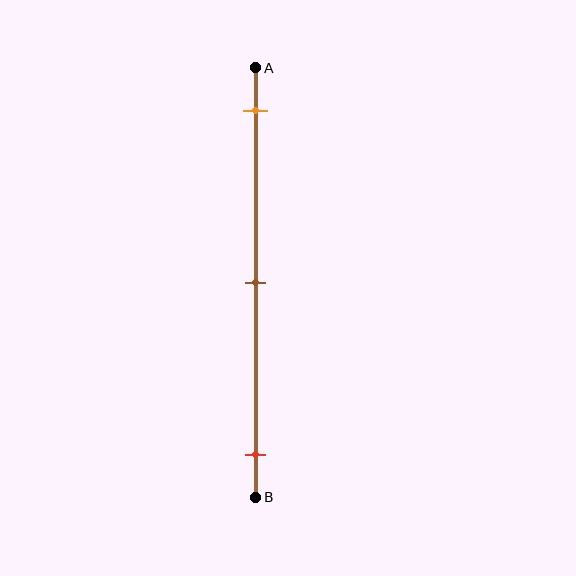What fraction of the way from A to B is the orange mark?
The orange mark is approximately 10% (0.1) of the way from A to B.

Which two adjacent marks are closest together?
The orange and brown marks are the closest adjacent pair.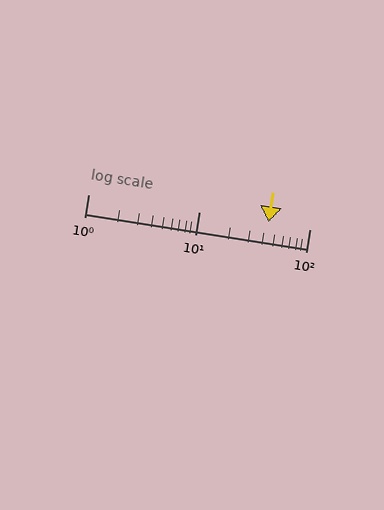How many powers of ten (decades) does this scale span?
The scale spans 2 decades, from 1 to 100.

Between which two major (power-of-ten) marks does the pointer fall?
The pointer is between 10 and 100.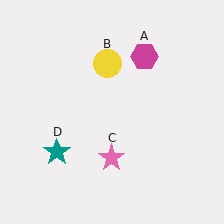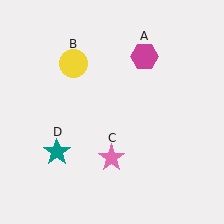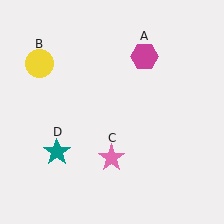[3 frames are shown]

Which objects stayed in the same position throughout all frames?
Magenta hexagon (object A) and pink star (object C) and teal star (object D) remained stationary.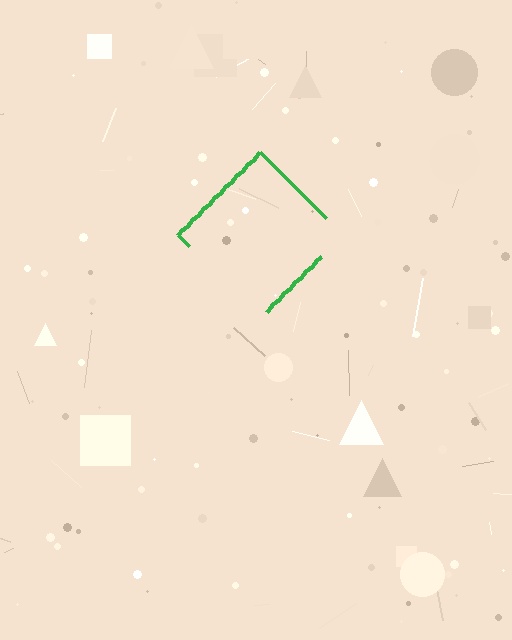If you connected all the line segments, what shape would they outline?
They would outline a diamond.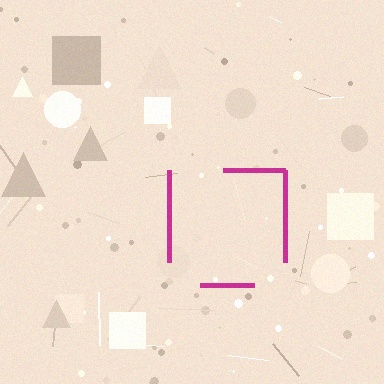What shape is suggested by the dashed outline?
The dashed outline suggests a square.